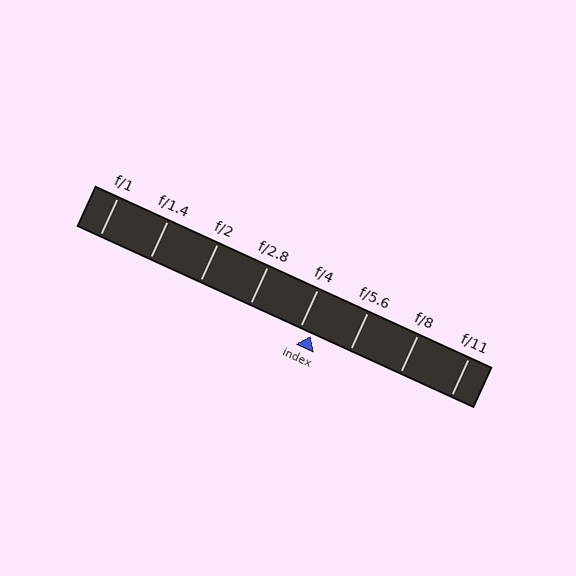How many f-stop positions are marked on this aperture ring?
There are 8 f-stop positions marked.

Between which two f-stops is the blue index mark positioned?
The index mark is between f/4 and f/5.6.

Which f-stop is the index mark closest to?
The index mark is closest to f/4.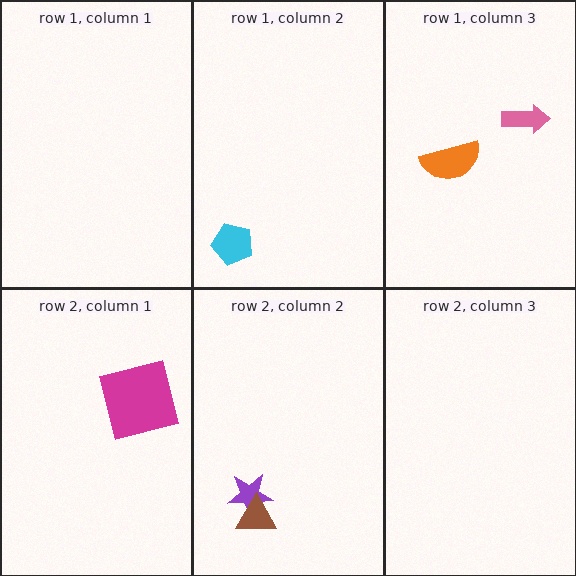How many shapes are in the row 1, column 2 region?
1.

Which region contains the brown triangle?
The row 2, column 2 region.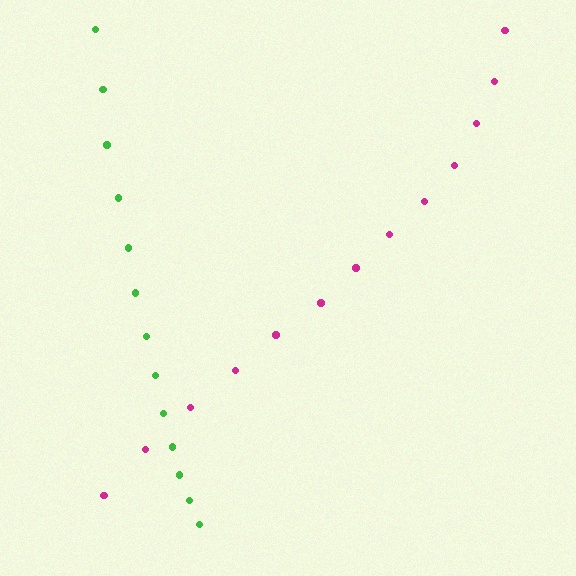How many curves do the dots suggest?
There are 2 distinct paths.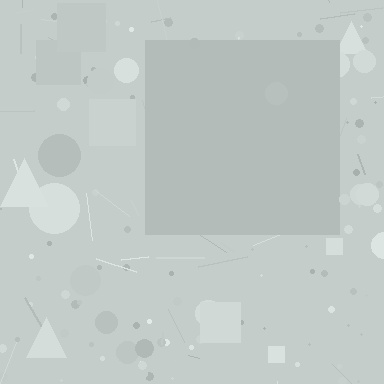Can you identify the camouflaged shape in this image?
The camouflaged shape is a square.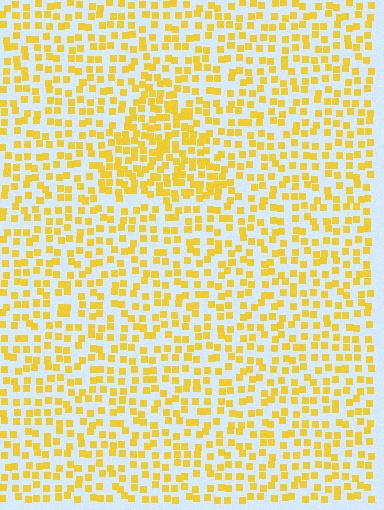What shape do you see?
I see a triangle.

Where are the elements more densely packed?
The elements are more densely packed inside the triangle boundary.